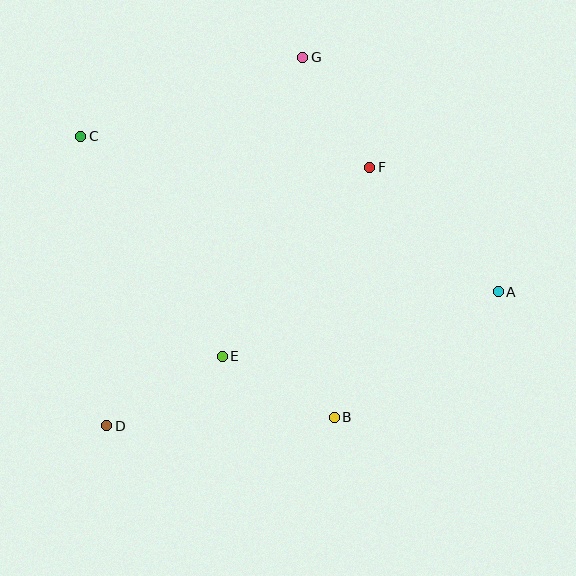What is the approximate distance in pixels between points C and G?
The distance between C and G is approximately 236 pixels.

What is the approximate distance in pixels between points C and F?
The distance between C and F is approximately 291 pixels.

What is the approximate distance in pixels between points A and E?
The distance between A and E is approximately 283 pixels.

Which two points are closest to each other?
Points B and E are closest to each other.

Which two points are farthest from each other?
Points A and C are farthest from each other.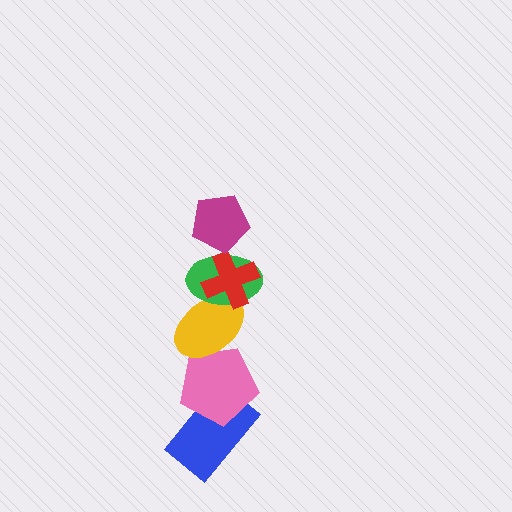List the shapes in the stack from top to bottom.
From top to bottom: the magenta pentagon, the red cross, the green ellipse, the yellow ellipse, the pink pentagon, the blue rectangle.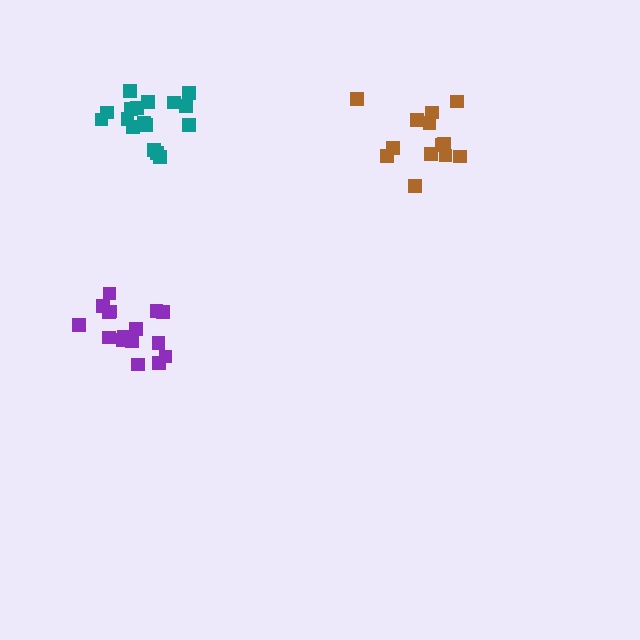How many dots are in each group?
Group 1: 13 dots, Group 2: 16 dots, Group 3: 17 dots (46 total).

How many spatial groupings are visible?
There are 3 spatial groupings.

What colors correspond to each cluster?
The clusters are colored: brown, purple, teal.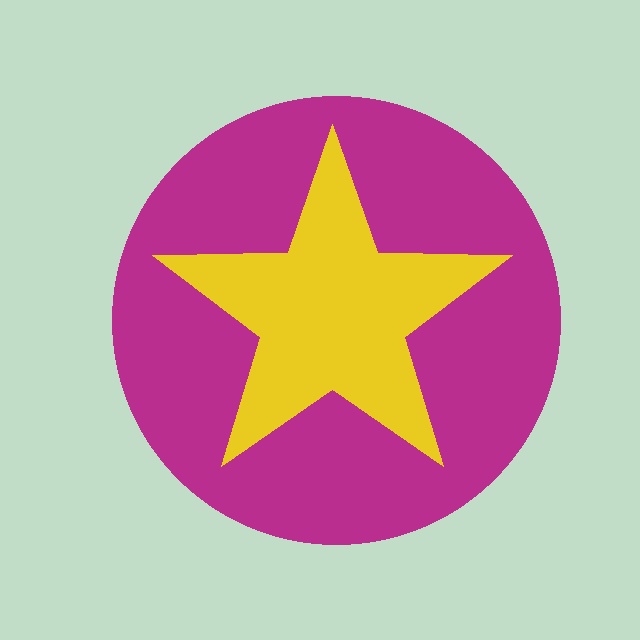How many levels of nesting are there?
2.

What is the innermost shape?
The yellow star.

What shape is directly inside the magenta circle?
The yellow star.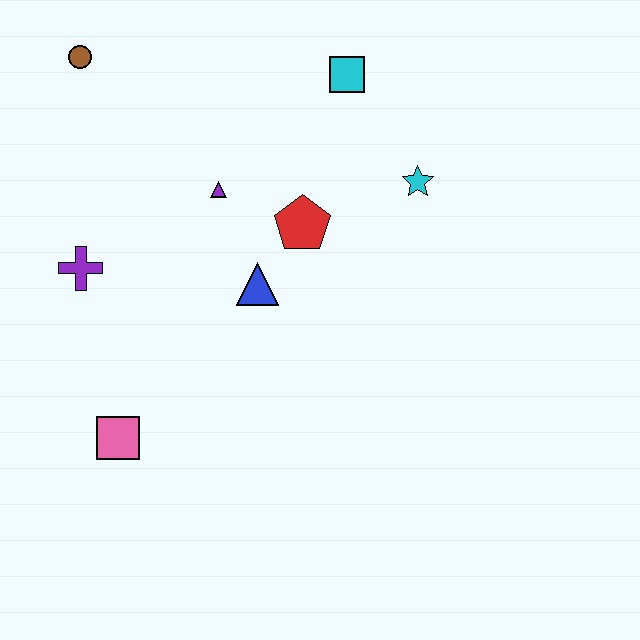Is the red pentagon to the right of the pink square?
Yes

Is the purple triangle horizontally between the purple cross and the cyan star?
Yes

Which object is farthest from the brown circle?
The pink square is farthest from the brown circle.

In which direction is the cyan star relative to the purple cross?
The cyan star is to the right of the purple cross.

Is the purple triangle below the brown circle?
Yes